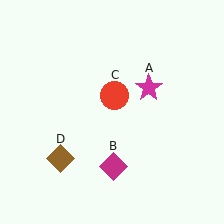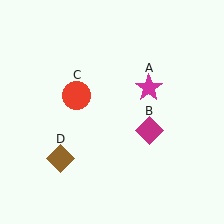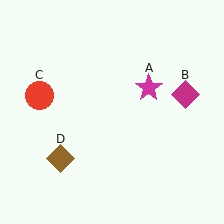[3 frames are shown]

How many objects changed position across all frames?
2 objects changed position: magenta diamond (object B), red circle (object C).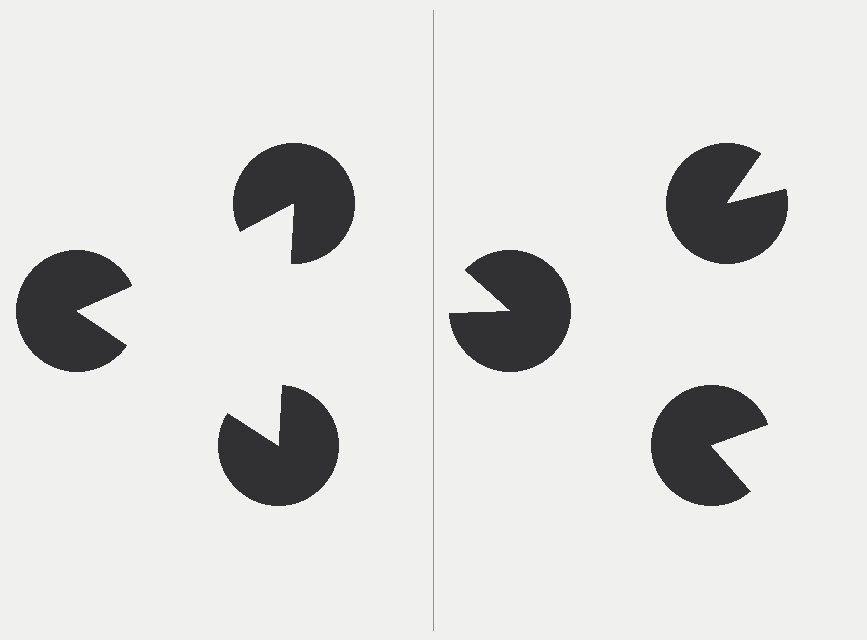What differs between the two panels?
The pac-man discs are positioned identically on both sides; only the wedge orientations differ. On the left they align to a triangle; on the right they are misaligned.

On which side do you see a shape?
An illusory triangle appears on the left side. On the right side the wedge cuts are rotated, so no coherent shape forms.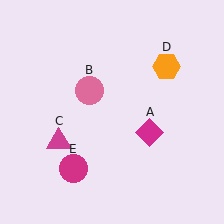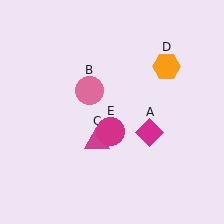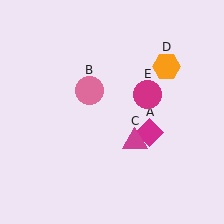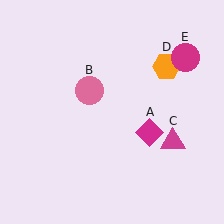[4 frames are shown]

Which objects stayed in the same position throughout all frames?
Magenta diamond (object A) and pink circle (object B) and orange hexagon (object D) remained stationary.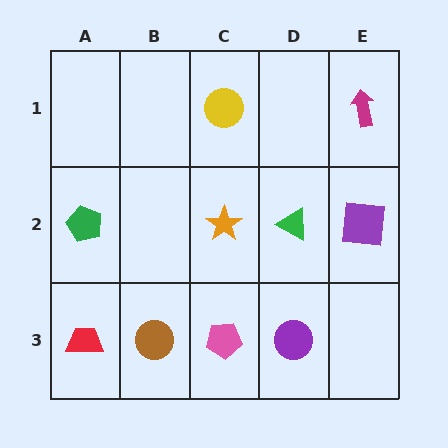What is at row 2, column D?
A green triangle.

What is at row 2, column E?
A purple square.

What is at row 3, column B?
A brown circle.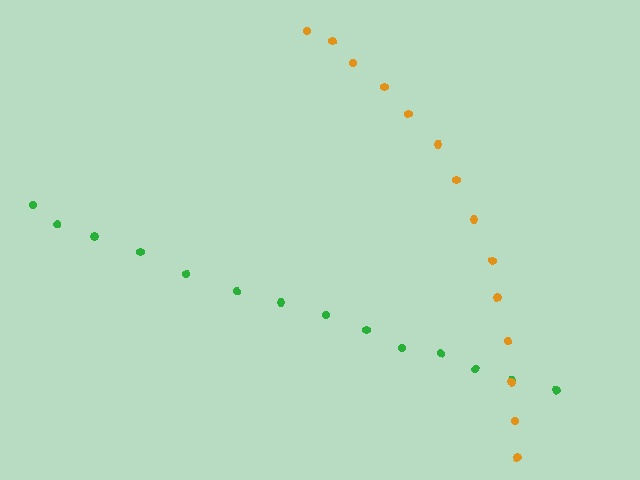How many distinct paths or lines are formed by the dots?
There are 2 distinct paths.